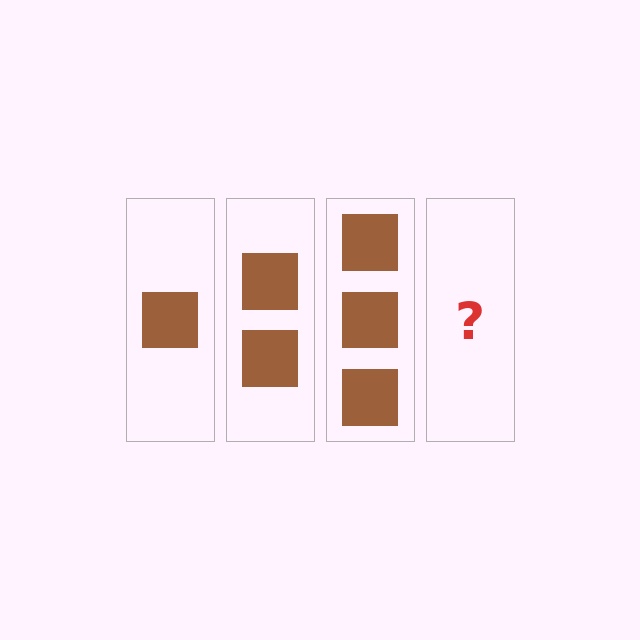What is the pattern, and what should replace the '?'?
The pattern is that each step adds one more square. The '?' should be 4 squares.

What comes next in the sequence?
The next element should be 4 squares.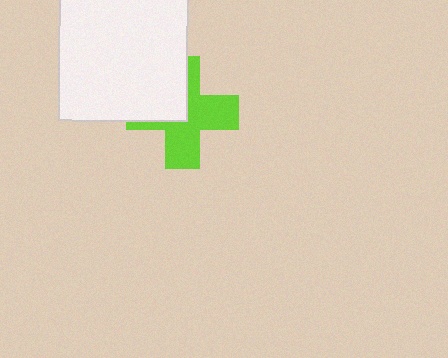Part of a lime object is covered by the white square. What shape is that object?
It is a cross.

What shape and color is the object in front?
The object in front is a white square.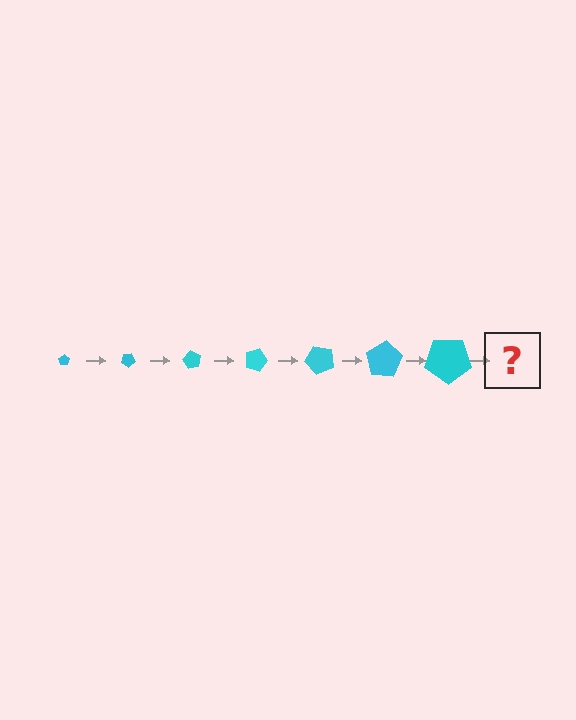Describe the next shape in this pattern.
It should be a pentagon, larger than the previous one and rotated 210 degrees from the start.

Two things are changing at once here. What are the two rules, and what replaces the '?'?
The two rules are that the pentagon grows larger each step and it rotates 30 degrees each step. The '?' should be a pentagon, larger than the previous one and rotated 210 degrees from the start.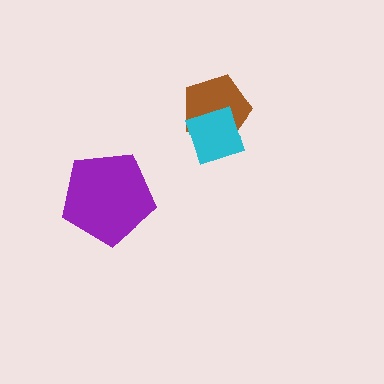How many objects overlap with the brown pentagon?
1 object overlaps with the brown pentagon.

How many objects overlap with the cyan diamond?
1 object overlaps with the cyan diamond.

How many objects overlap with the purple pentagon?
0 objects overlap with the purple pentagon.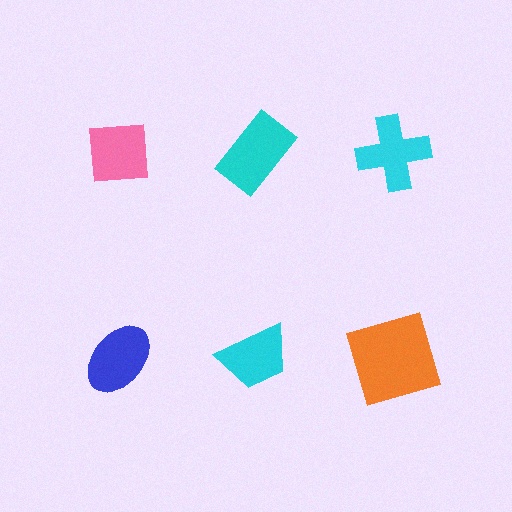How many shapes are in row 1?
3 shapes.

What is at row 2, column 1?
A blue ellipse.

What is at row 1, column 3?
A cyan cross.